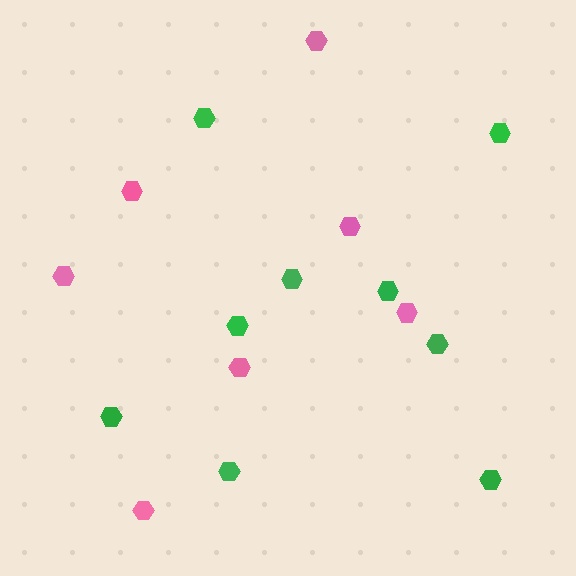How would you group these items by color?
There are 2 groups: one group of green hexagons (9) and one group of pink hexagons (7).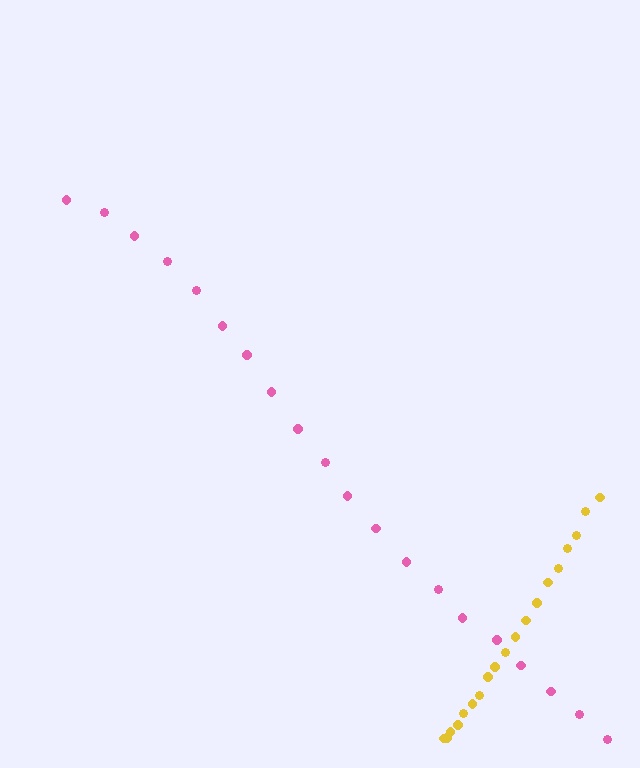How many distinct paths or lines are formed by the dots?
There are 2 distinct paths.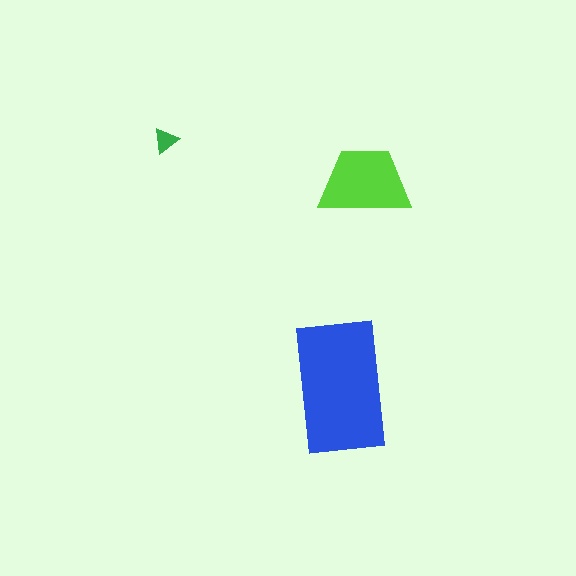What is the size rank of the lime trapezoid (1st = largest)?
2nd.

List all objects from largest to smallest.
The blue rectangle, the lime trapezoid, the green triangle.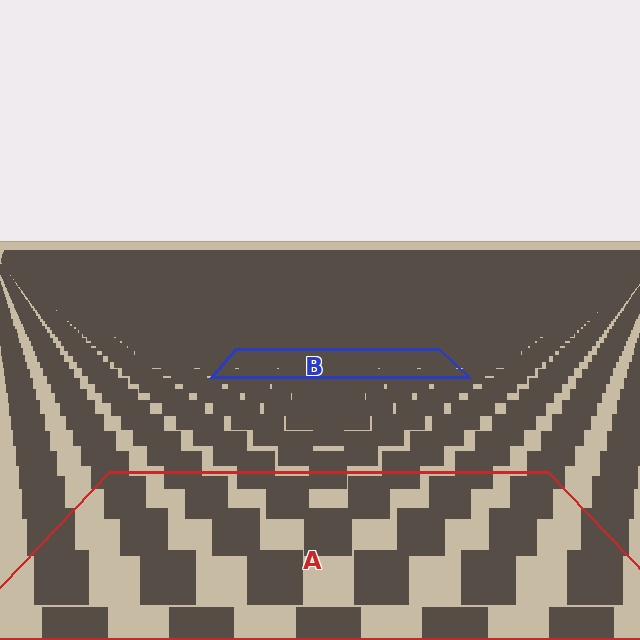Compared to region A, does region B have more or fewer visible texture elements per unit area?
Region B has more texture elements per unit area — they are packed more densely because it is farther away.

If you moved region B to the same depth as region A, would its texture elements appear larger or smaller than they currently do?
They would appear larger. At a closer depth, the same texture elements are projected at a bigger on-screen size.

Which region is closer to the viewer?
Region A is closer. The texture elements there are larger and more spread out.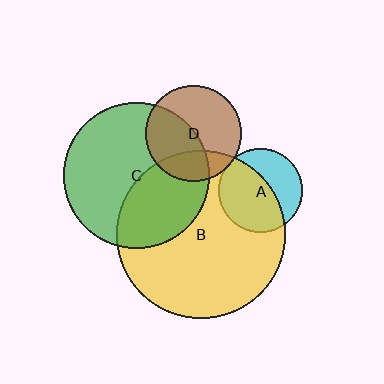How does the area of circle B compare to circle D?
Approximately 3.1 times.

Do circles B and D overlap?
Yes.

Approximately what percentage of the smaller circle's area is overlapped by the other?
Approximately 25%.